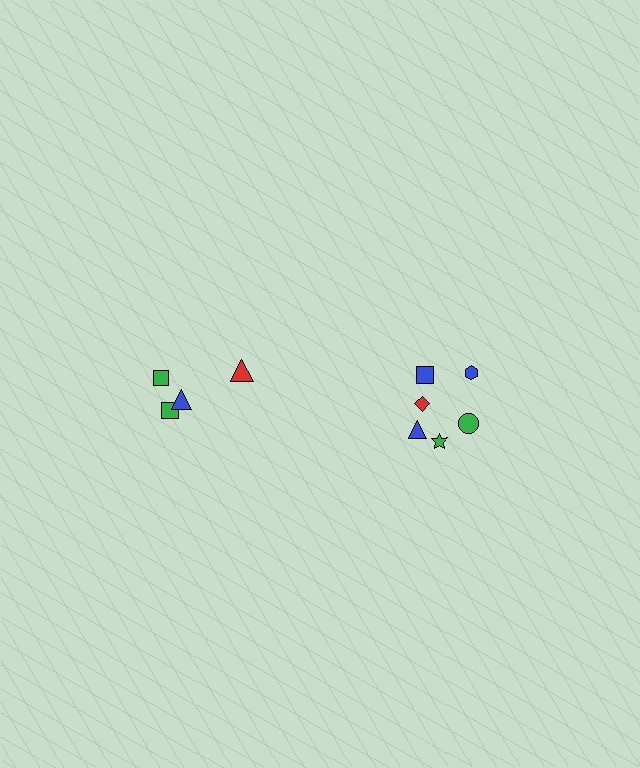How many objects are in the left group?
There are 4 objects.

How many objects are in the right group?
There are 6 objects.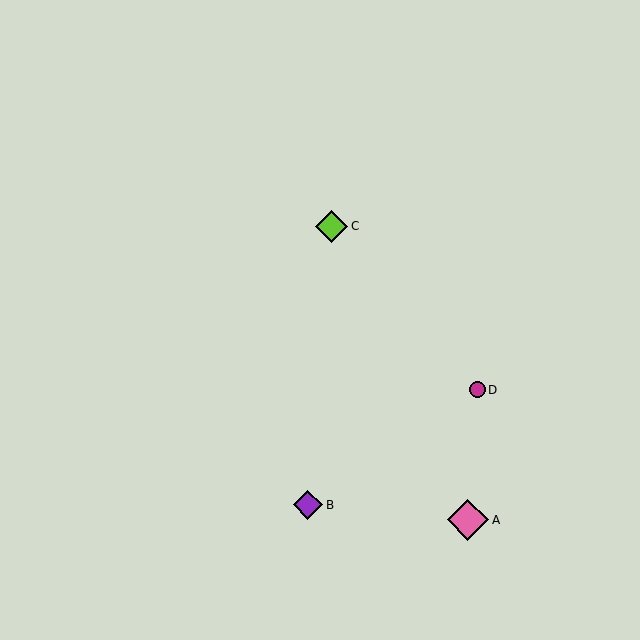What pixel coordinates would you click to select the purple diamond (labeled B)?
Click at (308, 505) to select the purple diamond B.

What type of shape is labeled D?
Shape D is a magenta circle.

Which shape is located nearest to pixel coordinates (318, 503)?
The purple diamond (labeled B) at (308, 505) is nearest to that location.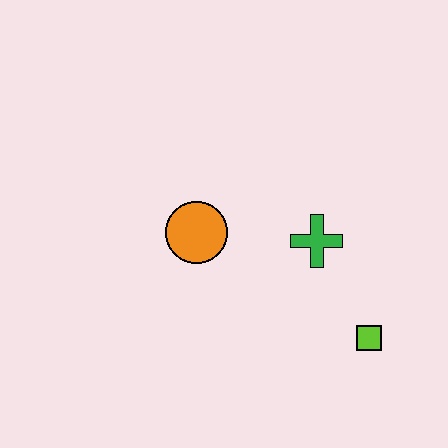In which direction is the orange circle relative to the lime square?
The orange circle is to the left of the lime square.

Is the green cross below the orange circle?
Yes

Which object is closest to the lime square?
The green cross is closest to the lime square.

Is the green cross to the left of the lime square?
Yes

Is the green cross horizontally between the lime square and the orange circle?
Yes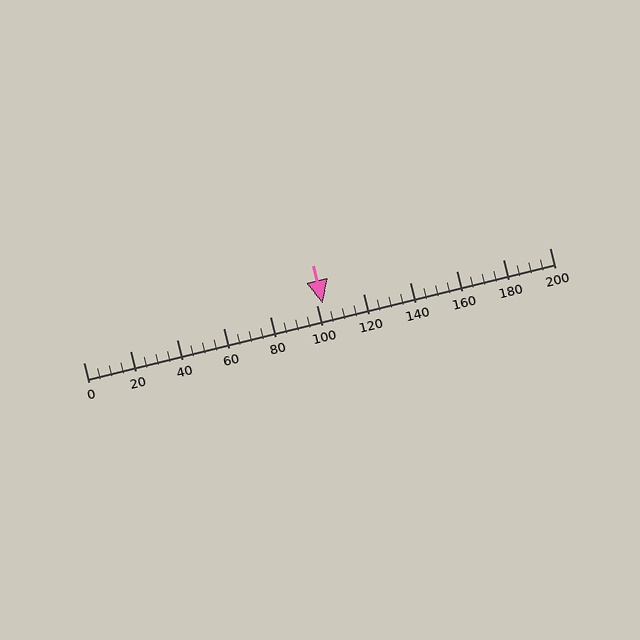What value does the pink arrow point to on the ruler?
The pink arrow points to approximately 102.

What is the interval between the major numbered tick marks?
The major tick marks are spaced 20 units apart.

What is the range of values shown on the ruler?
The ruler shows values from 0 to 200.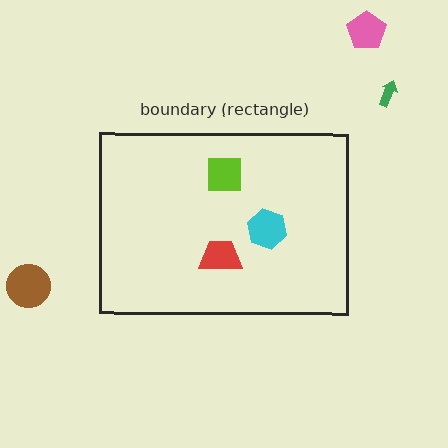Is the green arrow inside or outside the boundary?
Outside.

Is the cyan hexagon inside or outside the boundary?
Inside.